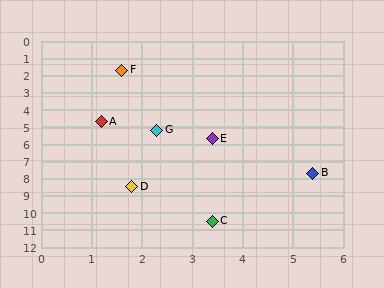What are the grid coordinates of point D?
Point D is at approximately (1.8, 8.5).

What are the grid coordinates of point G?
Point G is at approximately (2.3, 5.2).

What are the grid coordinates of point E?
Point E is at approximately (3.4, 5.7).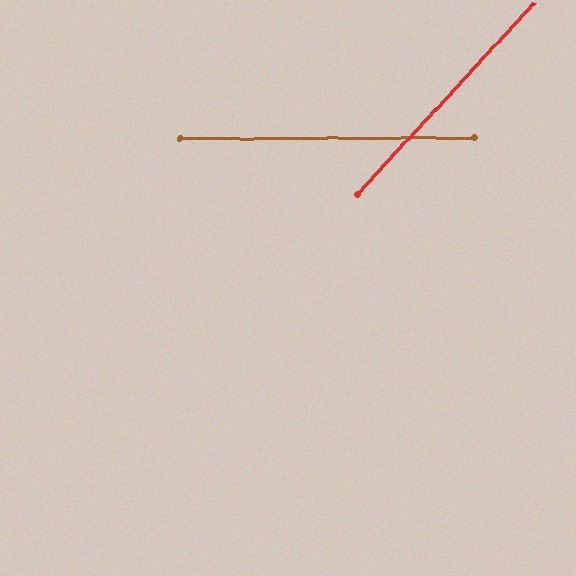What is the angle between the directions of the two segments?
Approximately 47 degrees.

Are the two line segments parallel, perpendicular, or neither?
Neither parallel nor perpendicular — they differ by about 47°.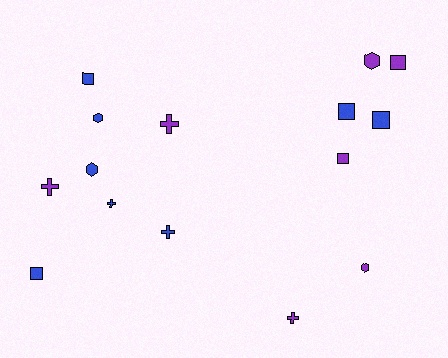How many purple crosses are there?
There are 3 purple crosses.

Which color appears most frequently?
Blue, with 8 objects.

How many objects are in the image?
There are 15 objects.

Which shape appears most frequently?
Square, with 6 objects.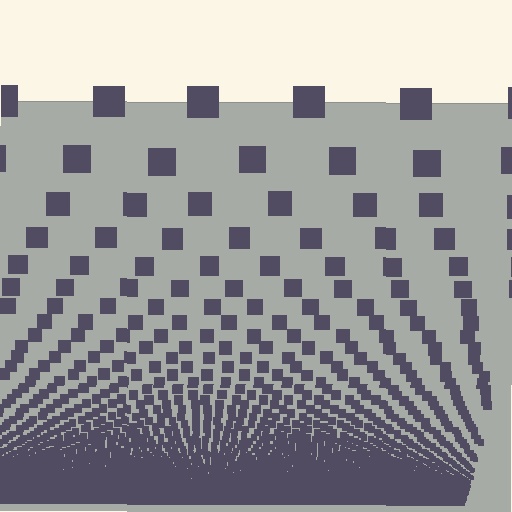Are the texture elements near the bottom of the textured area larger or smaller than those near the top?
Smaller. The gradient is inverted — elements near the bottom are smaller and denser.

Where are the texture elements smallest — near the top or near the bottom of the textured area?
Near the bottom.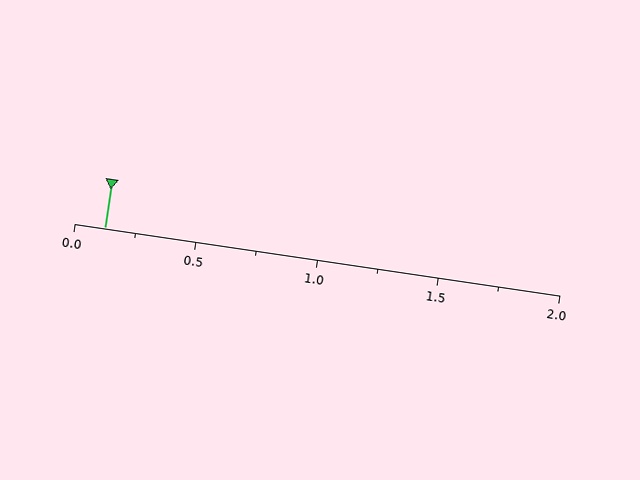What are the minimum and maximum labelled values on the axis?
The axis runs from 0.0 to 2.0.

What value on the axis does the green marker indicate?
The marker indicates approximately 0.12.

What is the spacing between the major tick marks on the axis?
The major ticks are spaced 0.5 apart.